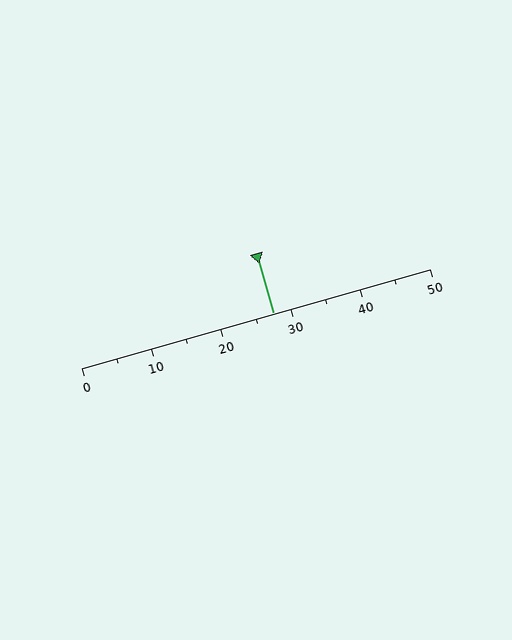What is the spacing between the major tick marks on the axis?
The major ticks are spaced 10 apart.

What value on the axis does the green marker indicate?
The marker indicates approximately 27.5.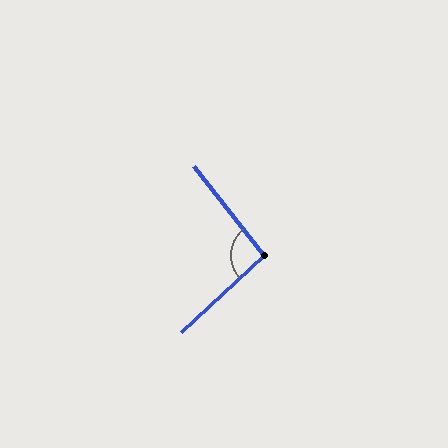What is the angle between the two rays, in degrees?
Approximately 95 degrees.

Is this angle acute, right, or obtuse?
It is approximately a right angle.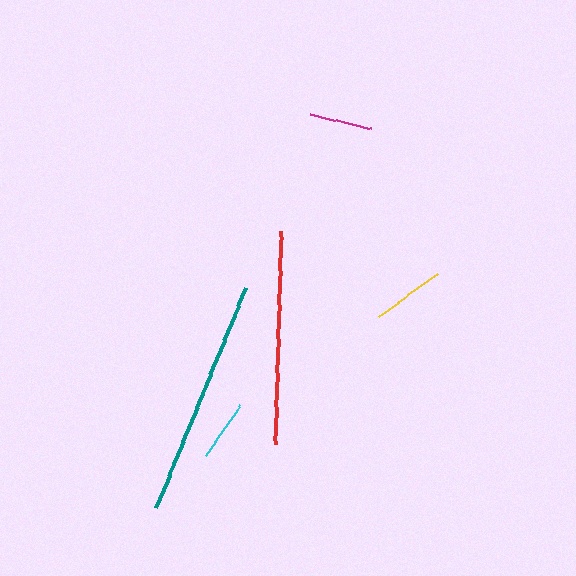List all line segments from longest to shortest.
From longest to shortest: teal, red, yellow, magenta, cyan.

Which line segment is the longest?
The teal line is the longest at approximately 237 pixels.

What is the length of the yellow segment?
The yellow segment is approximately 73 pixels long.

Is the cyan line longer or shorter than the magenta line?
The magenta line is longer than the cyan line.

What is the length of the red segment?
The red segment is approximately 213 pixels long.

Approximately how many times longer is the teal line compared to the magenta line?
The teal line is approximately 3.7 times the length of the magenta line.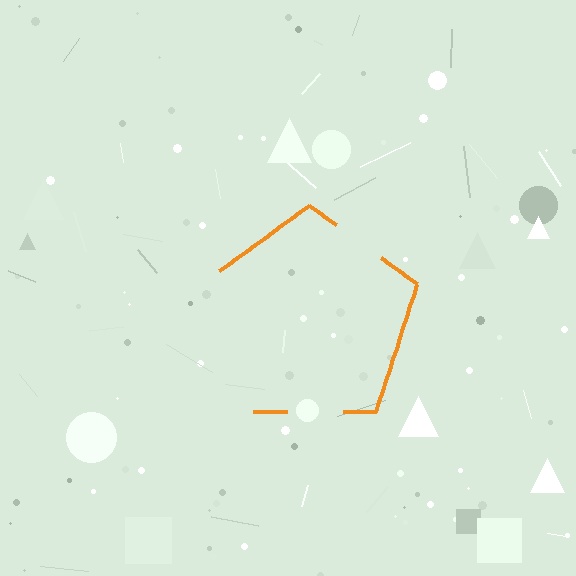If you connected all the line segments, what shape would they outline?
They would outline a pentagon.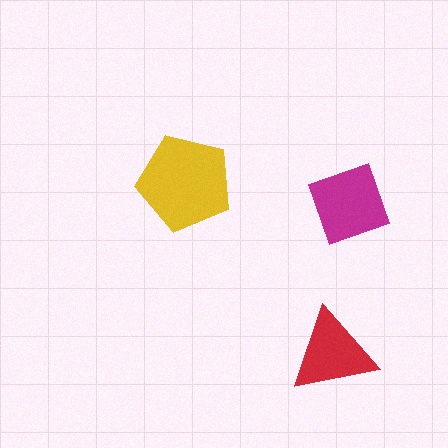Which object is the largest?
The yellow pentagon.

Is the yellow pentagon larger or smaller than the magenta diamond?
Larger.